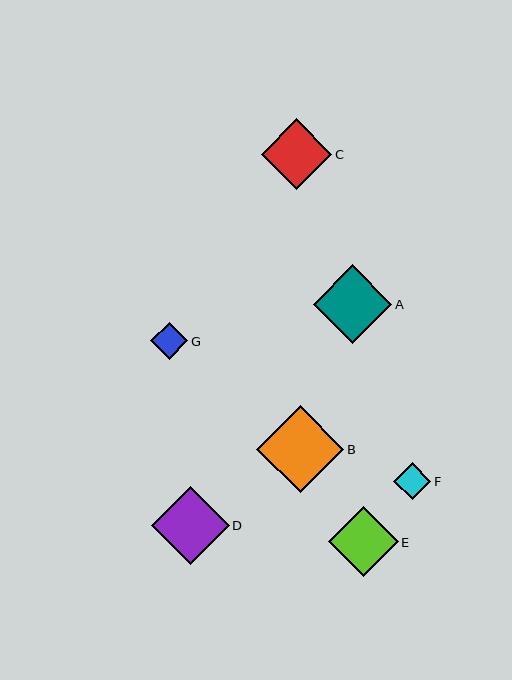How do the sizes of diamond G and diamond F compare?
Diamond G and diamond F are approximately the same size.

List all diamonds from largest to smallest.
From largest to smallest: B, A, D, C, E, G, F.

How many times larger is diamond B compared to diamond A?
Diamond B is approximately 1.1 times the size of diamond A.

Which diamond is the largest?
Diamond B is the largest with a size of approximately 87 pixels.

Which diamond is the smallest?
Diamond F is the smallest with a size of approximately 37 pixels.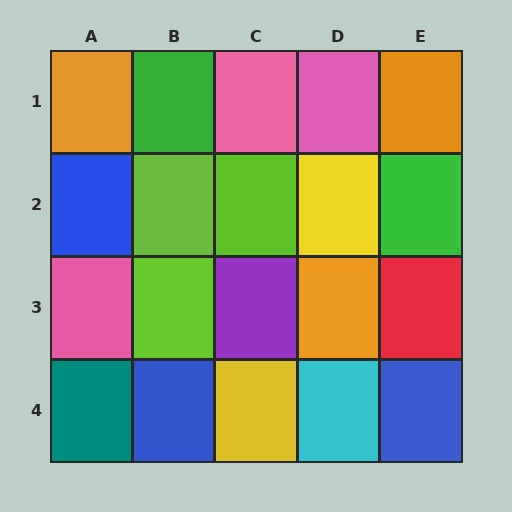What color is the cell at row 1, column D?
Pink.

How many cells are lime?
3 cells are lime.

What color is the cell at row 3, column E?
Red.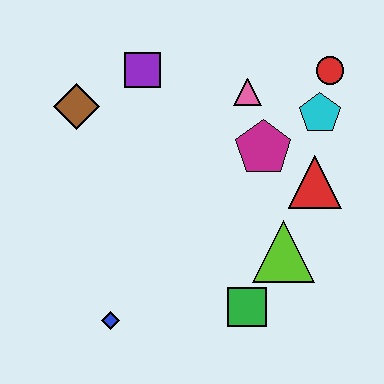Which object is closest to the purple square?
The brown diamond is closest to the purple square.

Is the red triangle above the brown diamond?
No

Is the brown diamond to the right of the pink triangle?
No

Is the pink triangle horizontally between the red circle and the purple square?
Yes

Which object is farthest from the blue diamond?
The red circle is farthest from the blue diamond.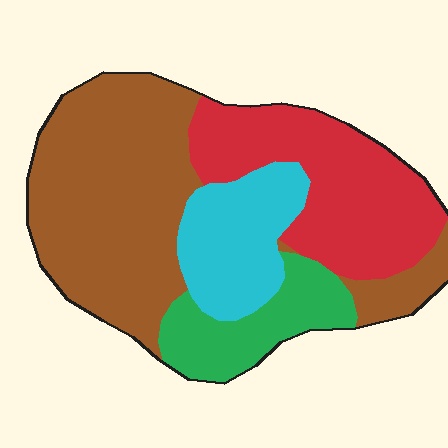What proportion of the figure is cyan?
Cyan takes up less than a quarter of the figure.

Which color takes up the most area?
Brown, at roughly 45%.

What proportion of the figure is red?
Red takes up about one quarter (1/4) of the figure.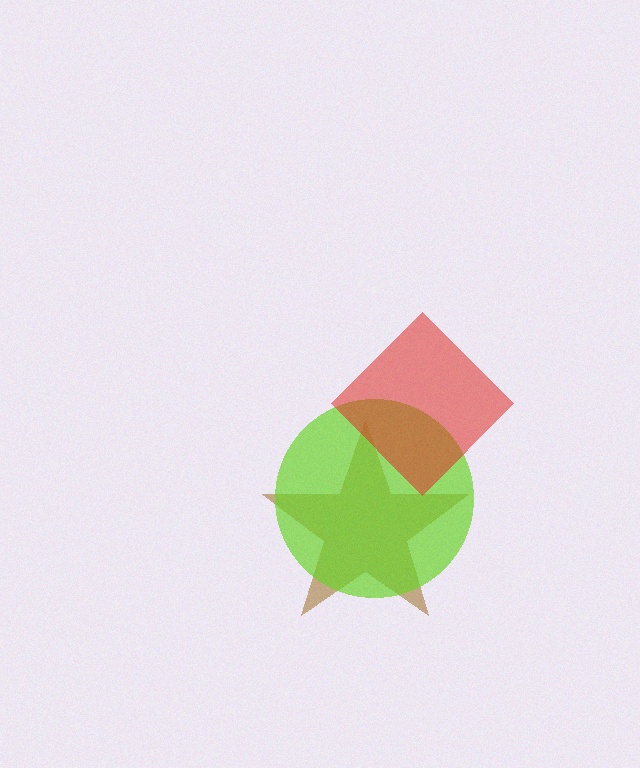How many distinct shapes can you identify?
There are 3 distinct shapes: a brown star, a lime circle, a red diamond.